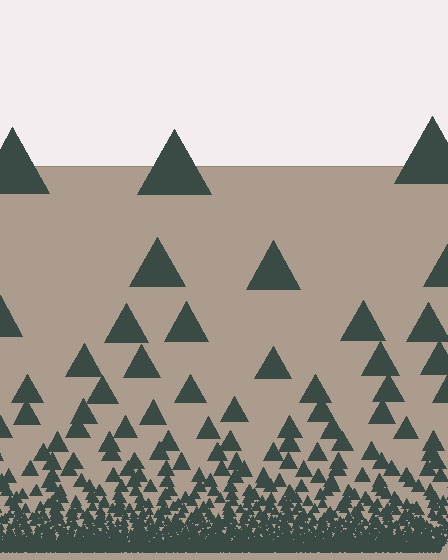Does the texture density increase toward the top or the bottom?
Density increases toward the bottom.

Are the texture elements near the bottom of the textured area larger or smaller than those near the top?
Smaller. The gradient is inverted — elements near the bottom are smaller and denser.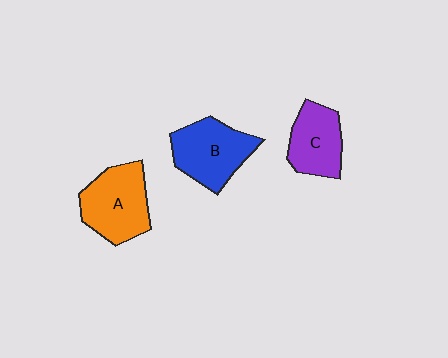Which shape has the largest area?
Shape A (orange).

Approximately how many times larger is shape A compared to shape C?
Approximately 1.3 times.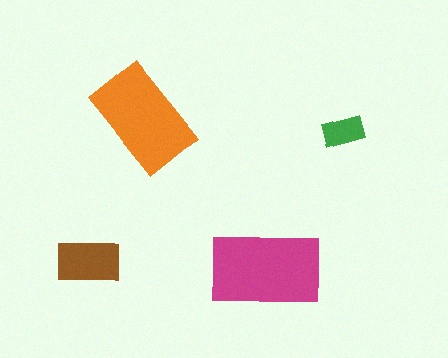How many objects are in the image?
There are 4 objects in the image.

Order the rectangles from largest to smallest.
the magenta one, the orange one, the brown one, the green one.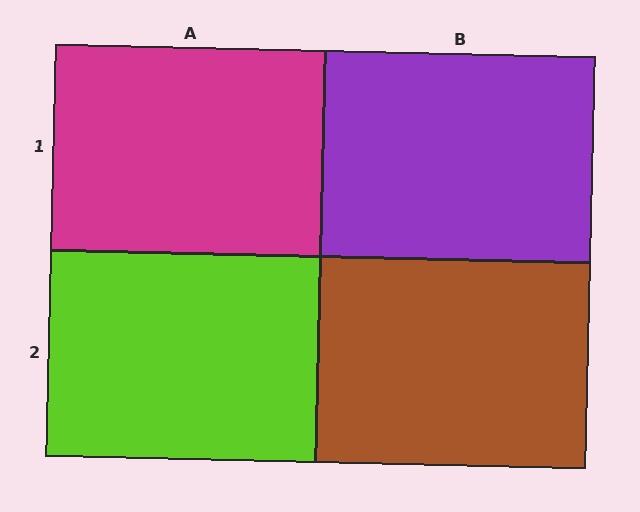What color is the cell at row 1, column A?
Magenta.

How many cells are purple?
1 cell is purple.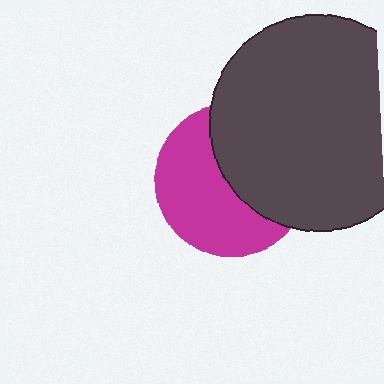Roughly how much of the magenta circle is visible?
About half of it is visible (roughly 53%).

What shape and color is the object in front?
The object in front is a dark gray circle.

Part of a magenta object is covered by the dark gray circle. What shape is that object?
It is a circle.